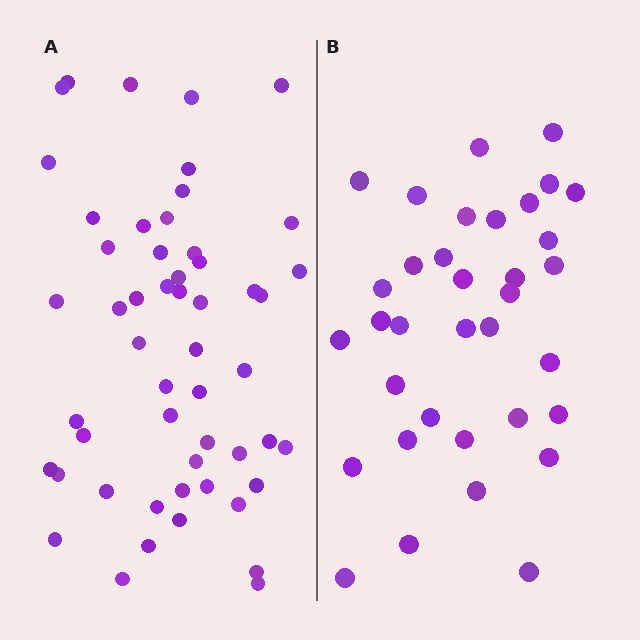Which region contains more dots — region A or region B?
Region A (the left region) has more dots.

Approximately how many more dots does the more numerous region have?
Region A has approximately 20 more dots than region B.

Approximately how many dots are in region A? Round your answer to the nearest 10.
About 50 dots. (The exact count is 53, which rounds to 50.)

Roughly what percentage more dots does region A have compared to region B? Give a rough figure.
About 50% more.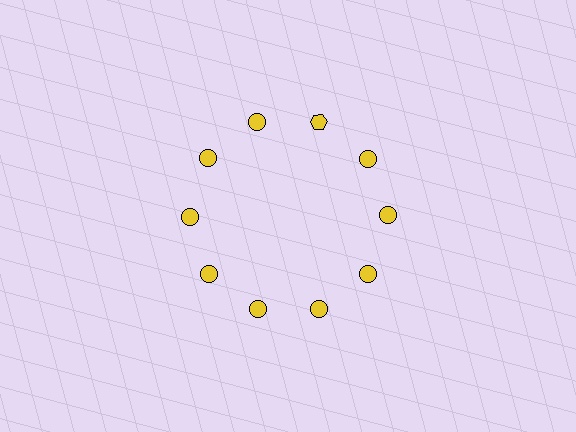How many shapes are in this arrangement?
There are 10 shapes arranged in a ring pattern.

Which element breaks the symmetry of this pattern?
The yellow hexagon at roughly the 1 o'clock position breaks the symmetry. All other shapes are yellow circles.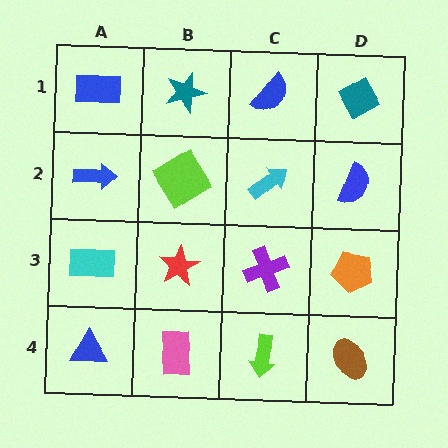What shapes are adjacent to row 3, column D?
A blue semicircle (row 2, column D), a brown ellipse (row 4, column D), a purple cross (row 3, column C).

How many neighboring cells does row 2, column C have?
4.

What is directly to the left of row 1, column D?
A blue semicircle.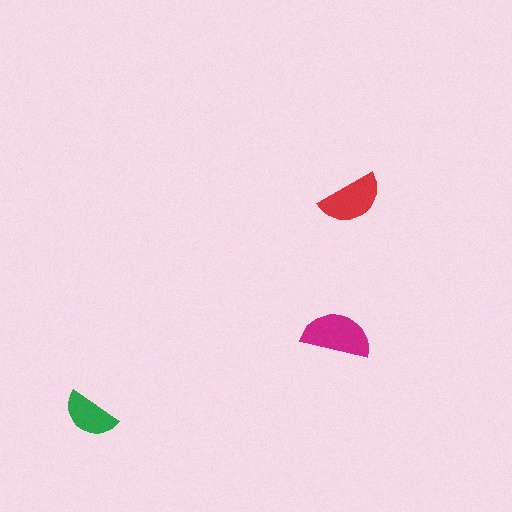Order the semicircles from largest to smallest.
the magenta one, the red one, the green one.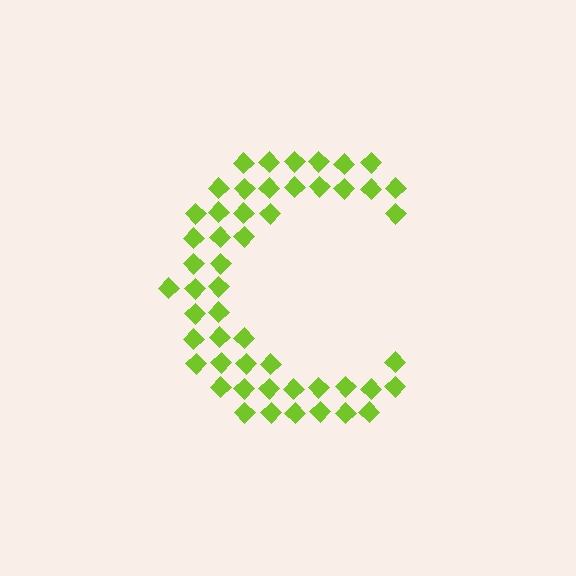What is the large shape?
The large shape is the letter C.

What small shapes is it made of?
It is made of small diamonds.